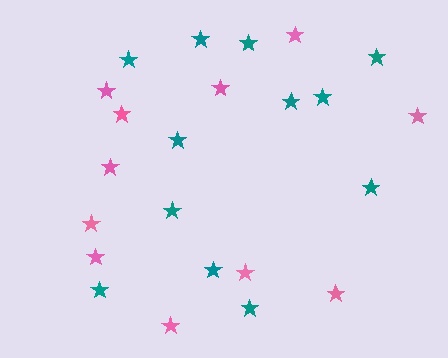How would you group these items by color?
There are 2 groups: one group of pink stars (11) and one group of teal stars (12).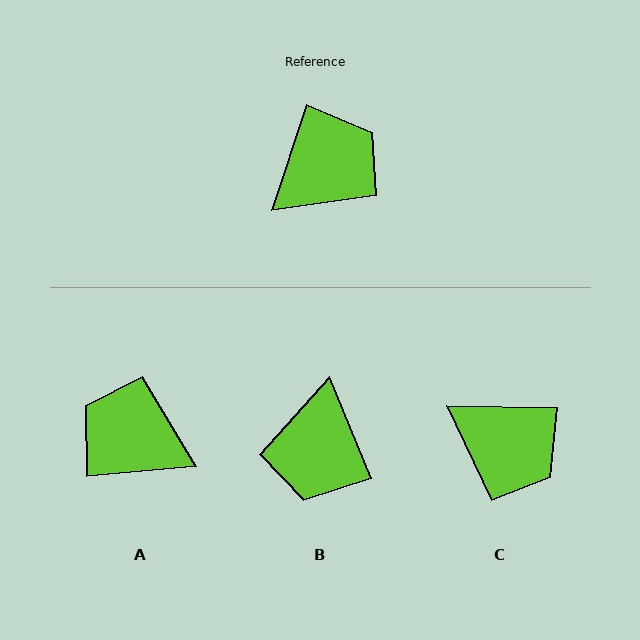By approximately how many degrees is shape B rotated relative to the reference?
Approximately 140 degrees clockwise.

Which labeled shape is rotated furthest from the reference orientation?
B, about 140 degrees away.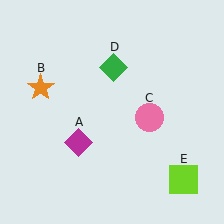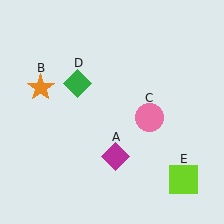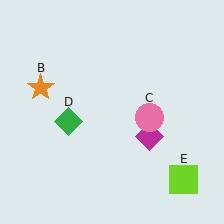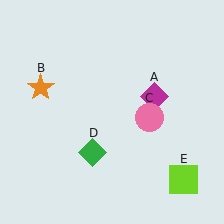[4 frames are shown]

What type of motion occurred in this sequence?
The magenta diamond (object A), green diamond (object D) rotated counterclockwise around the center of the scene.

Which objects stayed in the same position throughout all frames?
Orange star (object B) and pink circle (object C) and lime square (object E) remained stationary.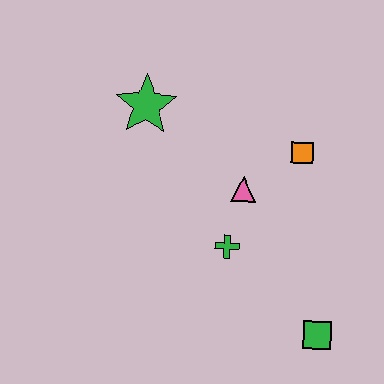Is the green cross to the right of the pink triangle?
No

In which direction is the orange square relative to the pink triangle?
The orange square is to the right of the pink triangle.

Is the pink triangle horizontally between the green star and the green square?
Yes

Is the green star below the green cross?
No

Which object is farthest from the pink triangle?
The green square is farthest from the pink triangle.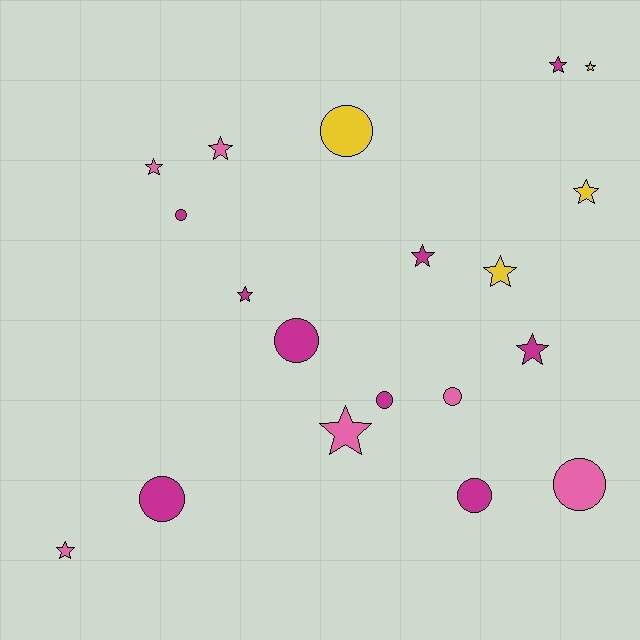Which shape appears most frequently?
Star, with 11 objects.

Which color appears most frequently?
Magenta, with 9 objects.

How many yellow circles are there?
There is 1 yellow circle.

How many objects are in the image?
There are 19 objects.